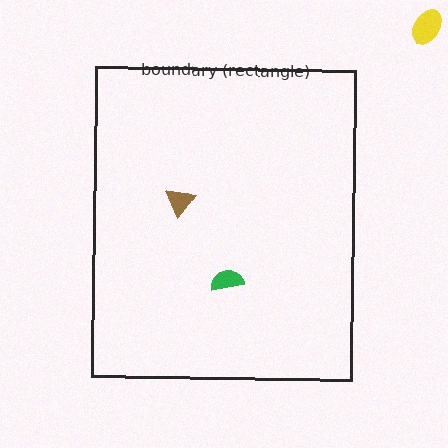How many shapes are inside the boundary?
2 inside, 1 outside.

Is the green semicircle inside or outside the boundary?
Inside.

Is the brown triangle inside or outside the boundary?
Inside.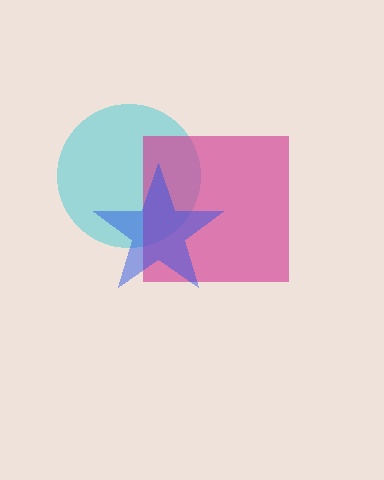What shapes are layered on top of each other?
The layered shapes are: a cyan circle, a magenta square, a blue star.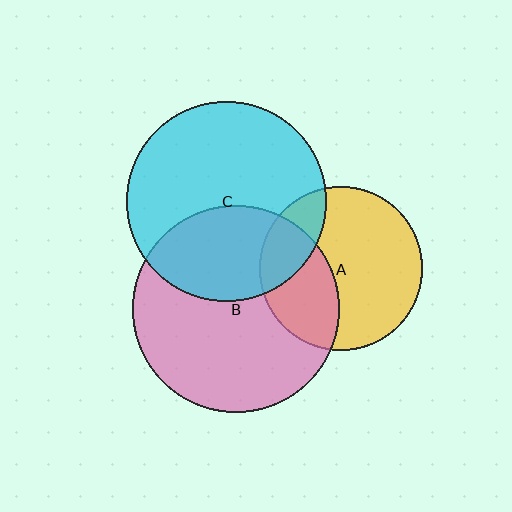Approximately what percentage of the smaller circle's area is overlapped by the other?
Approximately 20%.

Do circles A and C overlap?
Yes.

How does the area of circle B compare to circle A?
Approximately 1.6 times.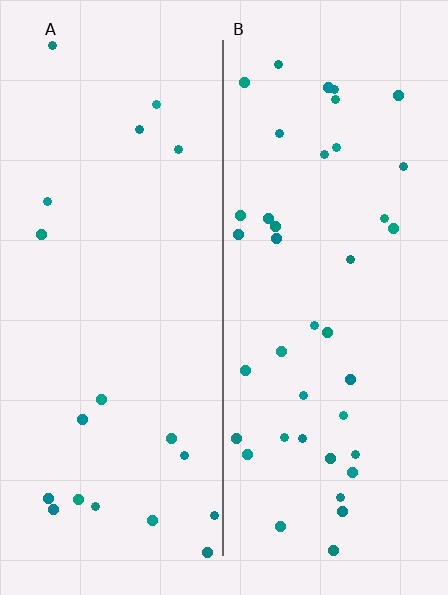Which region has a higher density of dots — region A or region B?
B (the right).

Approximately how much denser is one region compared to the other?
Approximately 2.1× — region B over region A.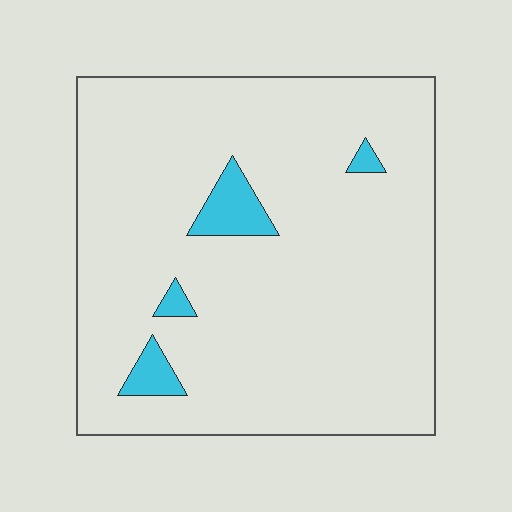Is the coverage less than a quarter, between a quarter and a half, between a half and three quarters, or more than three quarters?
Less than a quarter.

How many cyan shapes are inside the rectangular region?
4.